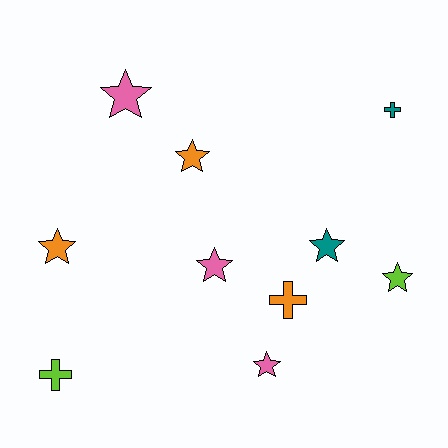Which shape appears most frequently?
Star, with 7 objects.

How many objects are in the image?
There are 10 objects.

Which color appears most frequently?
Orange, with 3 objects.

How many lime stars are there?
There is 1 lime star.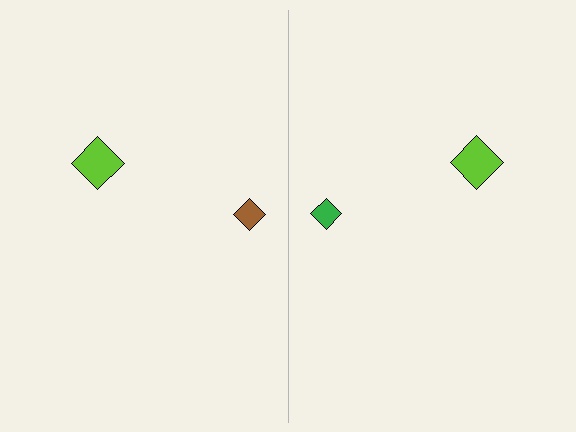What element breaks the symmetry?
The green diamond on the right side breaks the symmetry — its mirror counterpart is brown.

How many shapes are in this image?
There are 4 shapes in this image.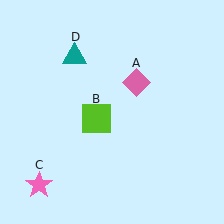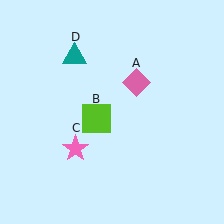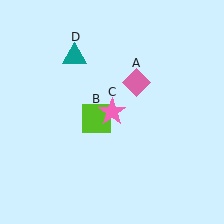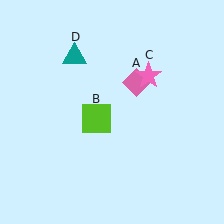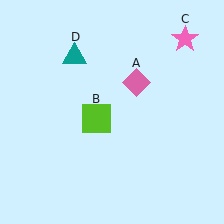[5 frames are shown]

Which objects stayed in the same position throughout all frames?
Pink diamond (object A) and lime square (object B) and teal triangle (object D) remained stationary.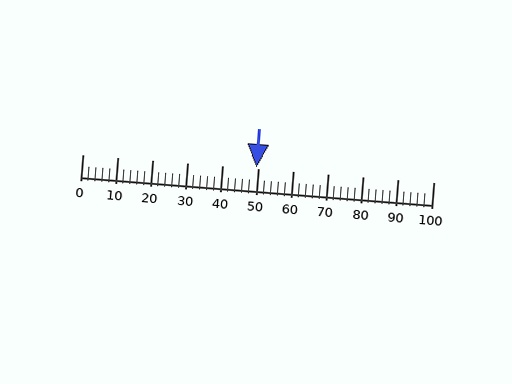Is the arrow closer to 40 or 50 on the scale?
The arrow is closer to 50.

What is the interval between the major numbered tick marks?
The major tick marks are spaced 10 units apart.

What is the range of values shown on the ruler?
The ruler shows values from 0 to 100.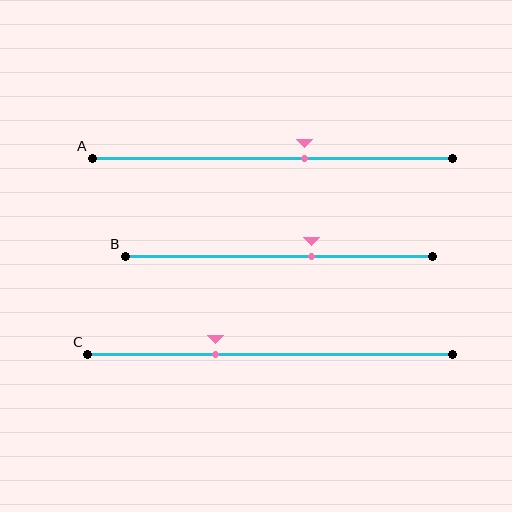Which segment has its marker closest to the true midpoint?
Segment A has its marker closest to the true midpoint.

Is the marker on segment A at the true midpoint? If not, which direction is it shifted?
No, the marker on segment A is shifted to the right by about 9% of the segment length.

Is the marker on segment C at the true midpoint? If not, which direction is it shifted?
No, the marker on segment C is shifted to the left by about 15% of the segment length.